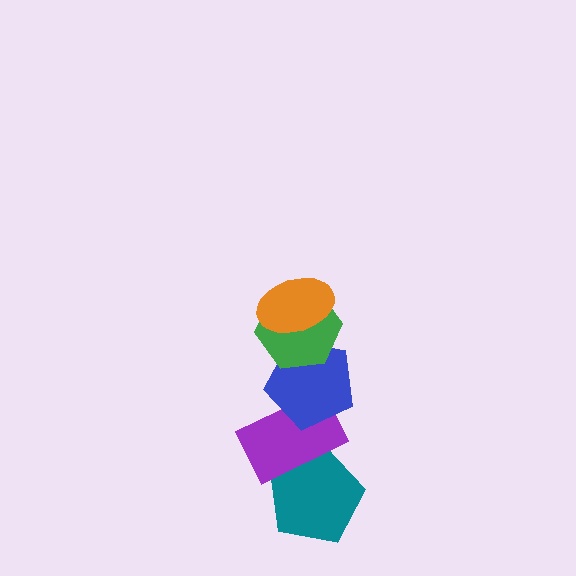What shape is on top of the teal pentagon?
The purple rectangle is on top of the teal pentagon.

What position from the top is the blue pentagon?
The blue pentagon is 3rd from the top.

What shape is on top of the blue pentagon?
The green hexagon is on top of the blue pentagon.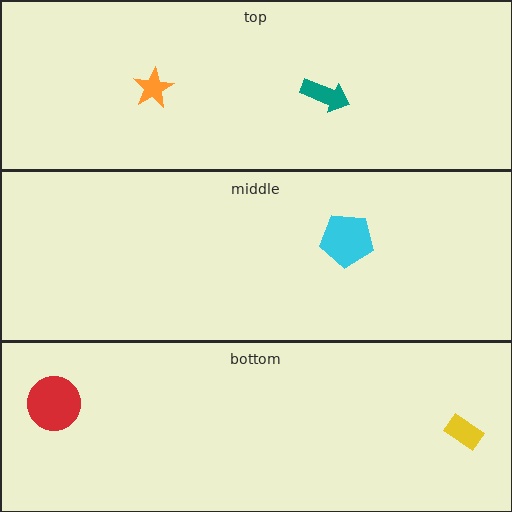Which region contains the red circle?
The bottom region.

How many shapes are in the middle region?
1.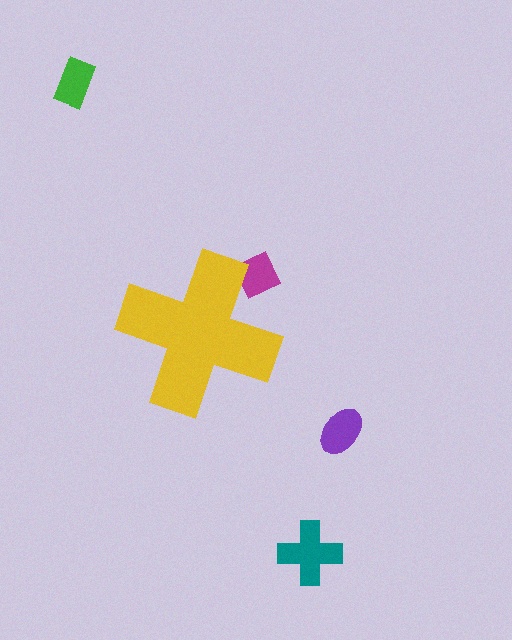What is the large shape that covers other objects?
A yellow cross.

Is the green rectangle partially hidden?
No, the green rectangle is fully visible.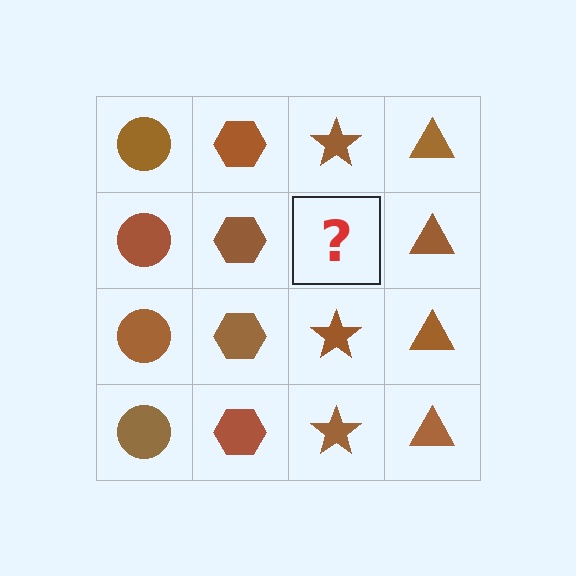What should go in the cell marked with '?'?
The missing cell should contain a brown star.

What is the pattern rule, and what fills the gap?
The rule is that each column has a consistent shape. The gap should be filled with a brown star.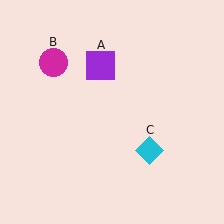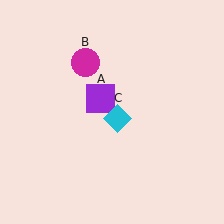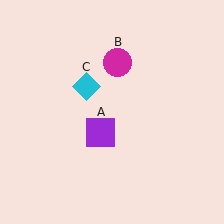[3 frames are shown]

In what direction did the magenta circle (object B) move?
The magenta circle (object B) moved right.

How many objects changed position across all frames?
3 objects changed position: purple square (object A), magenta circle (object B), cyan diamond (object C).